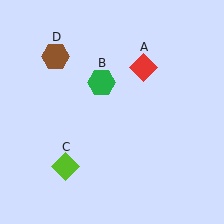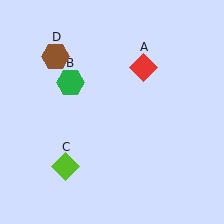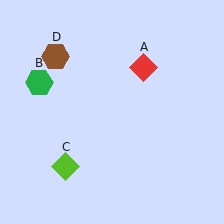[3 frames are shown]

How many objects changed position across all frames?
1 object changed position: green hexagon (object B).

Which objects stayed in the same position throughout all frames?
Red diamond (object A) and lime diamond (object C) and brown hexagon (object D) remained stationary.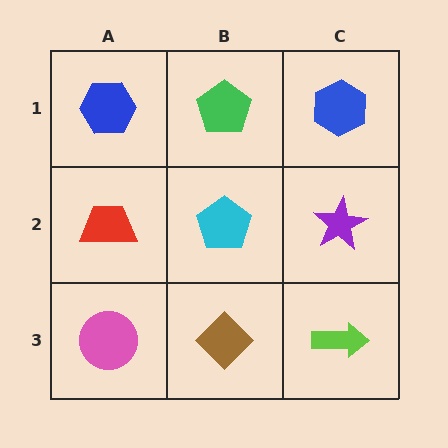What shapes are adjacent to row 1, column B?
A cyan pentagon (row 2, column B), a blue hexagon (row 1, column A), a blue hexagon (row 1, column C).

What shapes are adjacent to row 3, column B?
A cyan pentagon (row 2, column B), a pink circle (row 3, column A), a lime arrow (row 3, column C).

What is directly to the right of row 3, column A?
A brown diamond.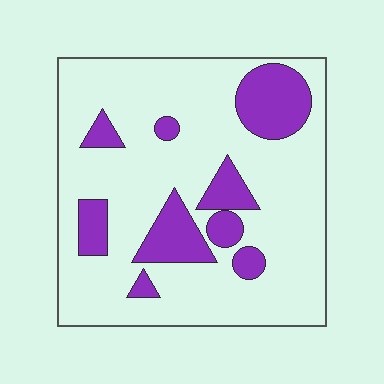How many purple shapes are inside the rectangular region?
9.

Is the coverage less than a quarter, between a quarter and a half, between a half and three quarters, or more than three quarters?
Less than a quarter.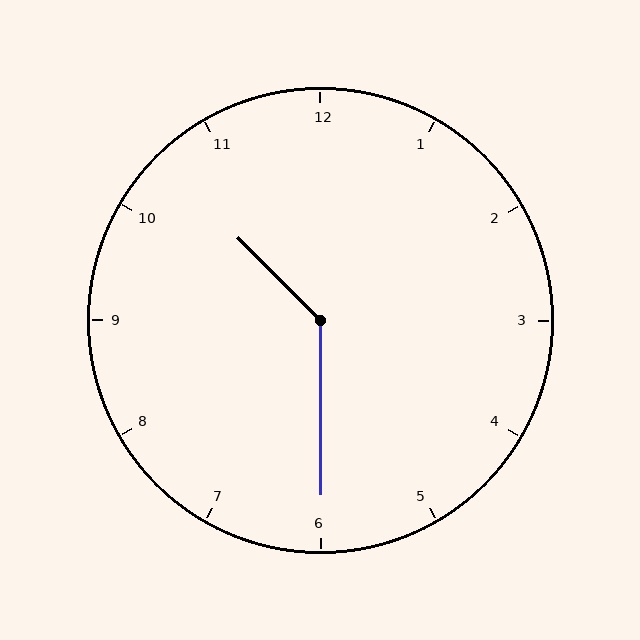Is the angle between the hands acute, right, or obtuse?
It is obtuse.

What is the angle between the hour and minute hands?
Approximately 135 degrees.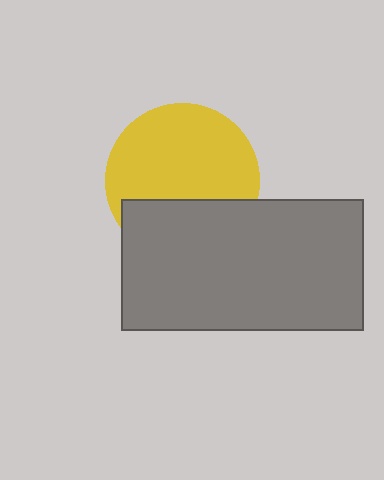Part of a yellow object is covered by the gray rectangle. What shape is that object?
It is a circle.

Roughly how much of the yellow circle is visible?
Most of it is visible (roughly 66%).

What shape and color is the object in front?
The object in front is a gray rectangle.